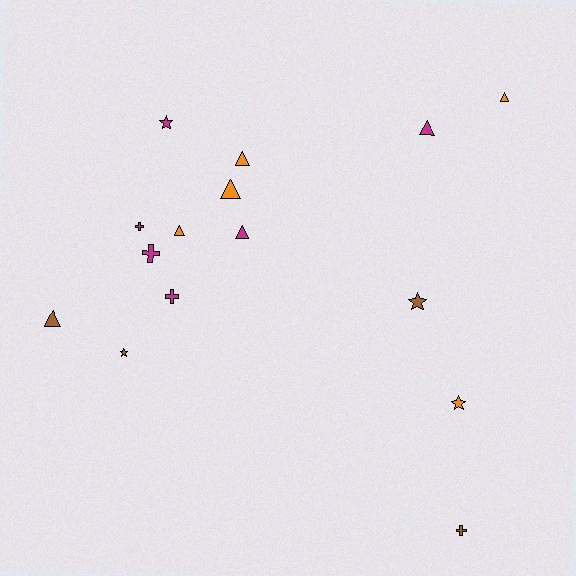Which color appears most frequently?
Magenta, with 6 objects.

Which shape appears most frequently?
Triangle, with 7 objects.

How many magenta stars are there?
There is 1 magenta star.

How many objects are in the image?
There are 15 objects.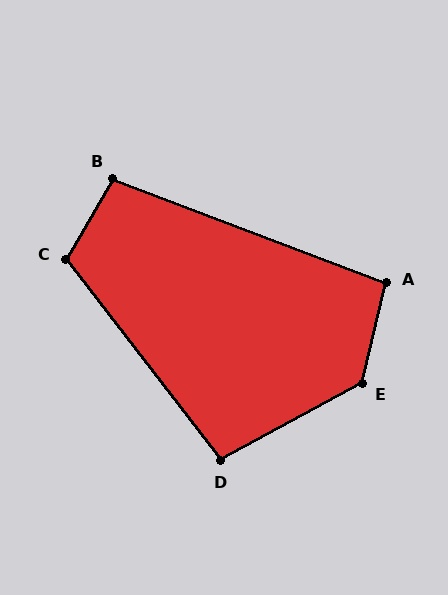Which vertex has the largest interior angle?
E, at approximately 132 degrees.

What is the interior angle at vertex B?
Approximately 99 degrees (obtuse).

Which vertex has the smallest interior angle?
A, at approximately 98 degrees.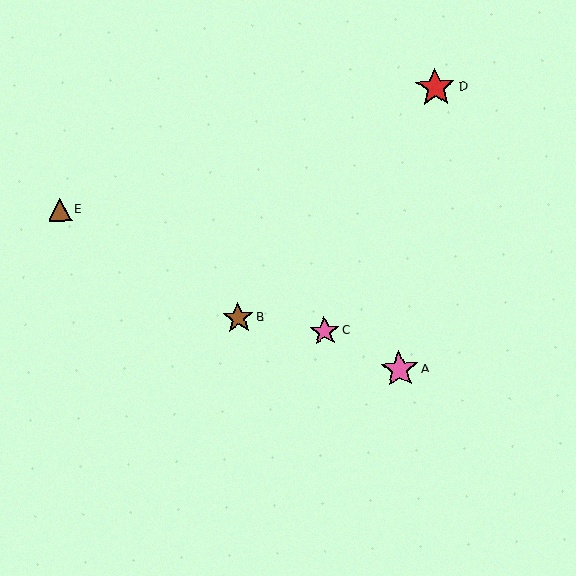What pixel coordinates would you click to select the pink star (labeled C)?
Click at (324, 331) to select the pink star C.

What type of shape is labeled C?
Shape C is a pink star.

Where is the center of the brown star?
The center of the brown star is at (238, 318).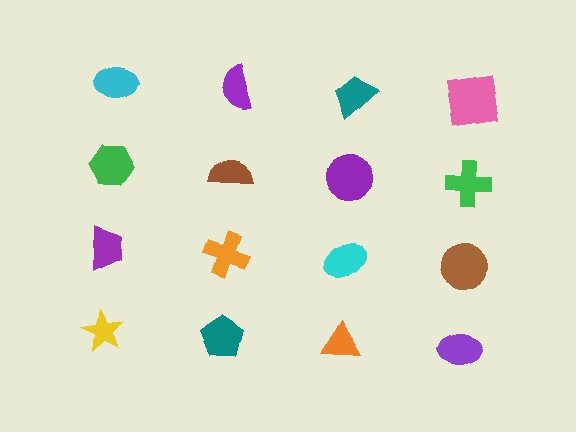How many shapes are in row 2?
4 shapes.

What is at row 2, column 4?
A green cross.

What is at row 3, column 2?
An orange cross.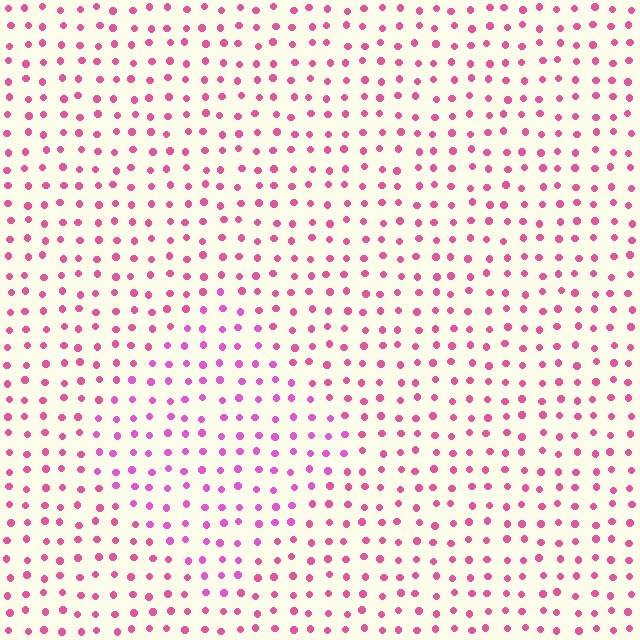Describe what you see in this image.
The image is filled with small pink elements in a uniform arrangement. A diamond-shaped region is visible where the elements are tinted to a slightly different hue, forming a subtle color boundary.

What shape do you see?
I see a diamond.